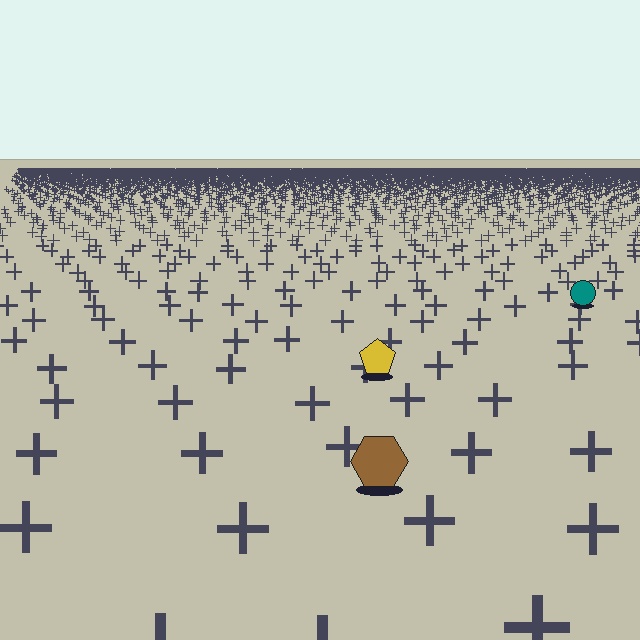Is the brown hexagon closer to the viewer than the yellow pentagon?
Yes. The brown hexagon is closer — you can tell from the texture gradient: the ground texture is coarser near it.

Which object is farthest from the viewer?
The teal circle is farthest from the viewer. It appears smaller and the ground texture around it is denser.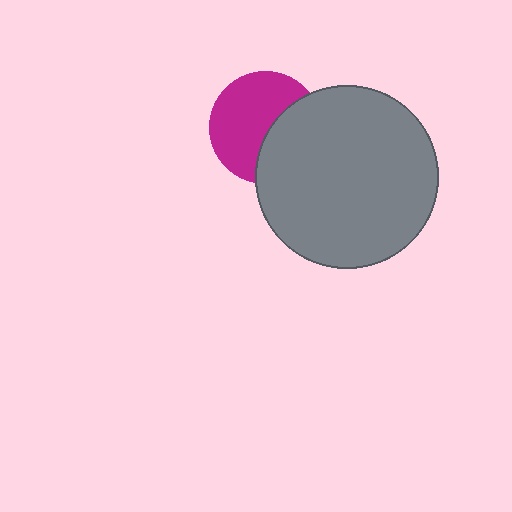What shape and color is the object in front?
The object in front is a gray circle.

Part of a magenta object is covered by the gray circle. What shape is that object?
It is a circle.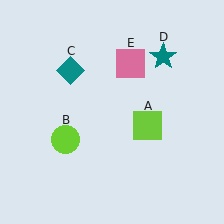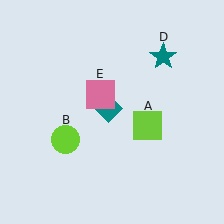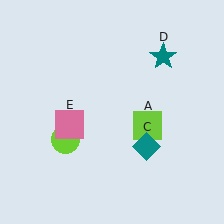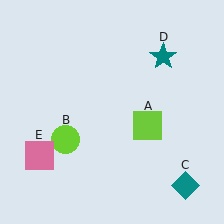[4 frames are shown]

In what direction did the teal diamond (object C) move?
The teal diamond (object C) moved down and to the right.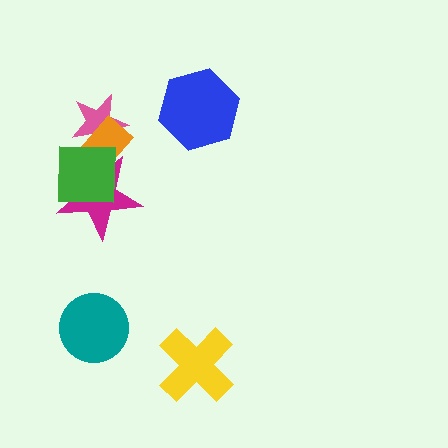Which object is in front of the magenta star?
The green square is in front of the magenta star.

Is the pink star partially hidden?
Yes, it is partially covered by another shape.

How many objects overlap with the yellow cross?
0 objects overlap with the yellow cross.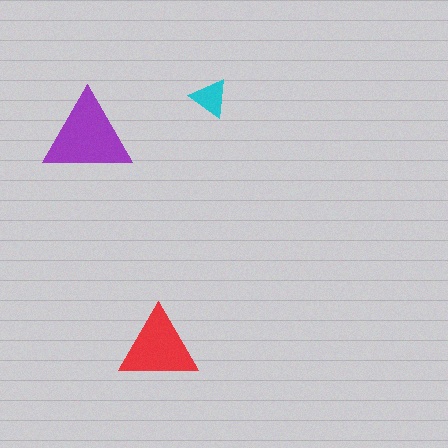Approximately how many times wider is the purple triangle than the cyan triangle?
About 2.5 times wider.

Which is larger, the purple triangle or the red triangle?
The purple one.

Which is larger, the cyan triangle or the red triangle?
The red one.